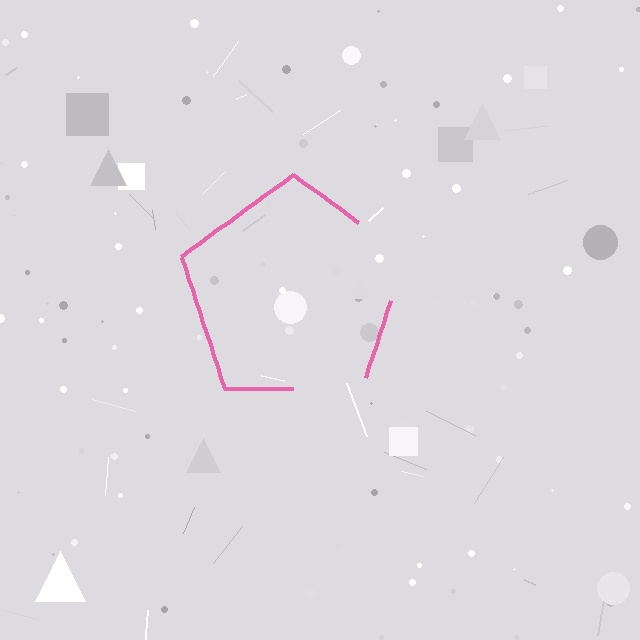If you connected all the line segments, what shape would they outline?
They would outline a pentagon.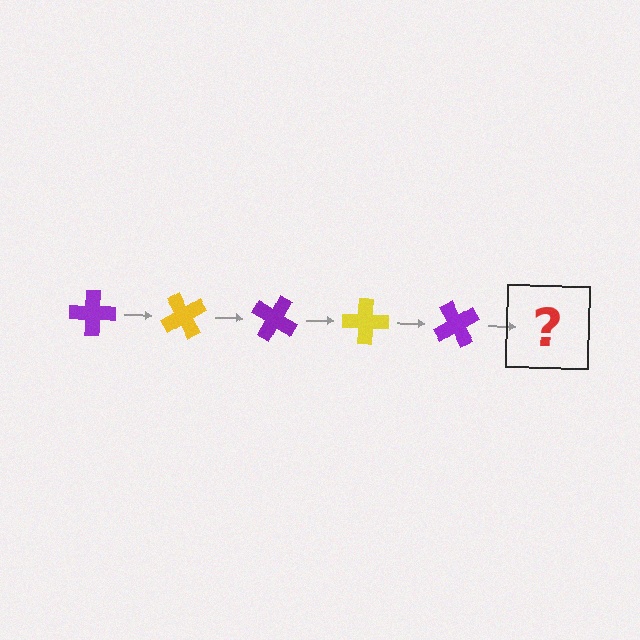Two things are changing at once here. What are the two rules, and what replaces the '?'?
The two rules are that it rotates 60 degrees each step and the color cycles through purple and yellow. The '?' should be a yellow cross, rotated 300 degrees from the start.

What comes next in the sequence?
The next element should be a yellow cross, rotated 300 degrees from the start.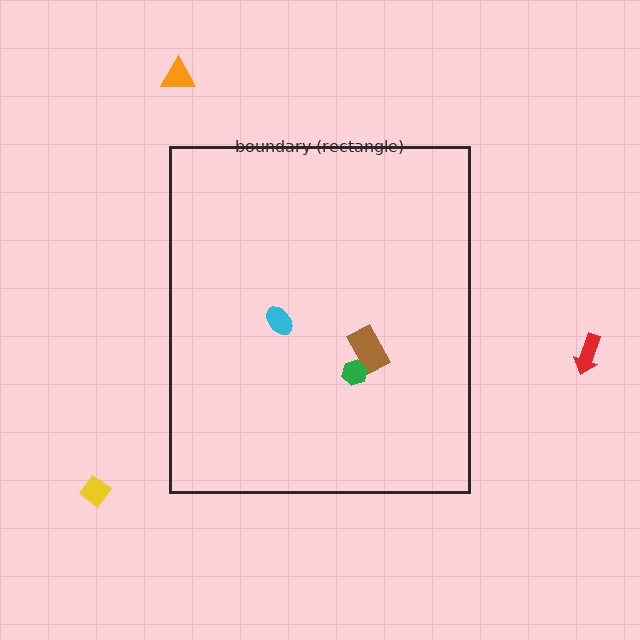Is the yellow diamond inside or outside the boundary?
Outside.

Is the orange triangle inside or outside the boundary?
Outside.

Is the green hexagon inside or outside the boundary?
Inside.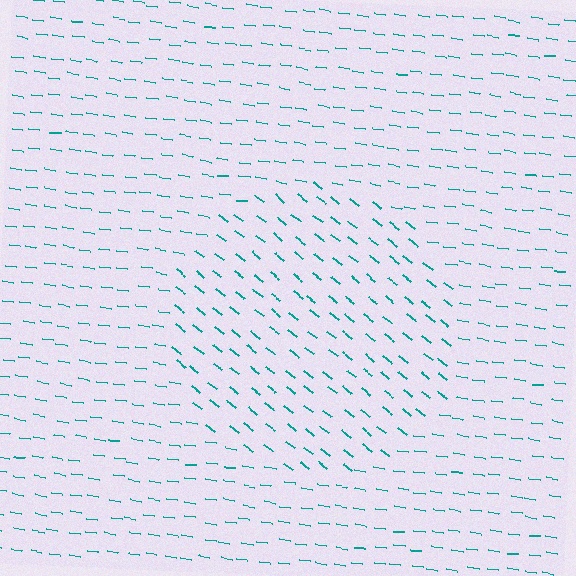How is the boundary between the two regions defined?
The boundary is defined purely by a change in line orientation (approximately 30 degrees difference). All lines are the same color and thickness.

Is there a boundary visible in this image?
Yes, there is a texture boundary formed by a change in line orientation.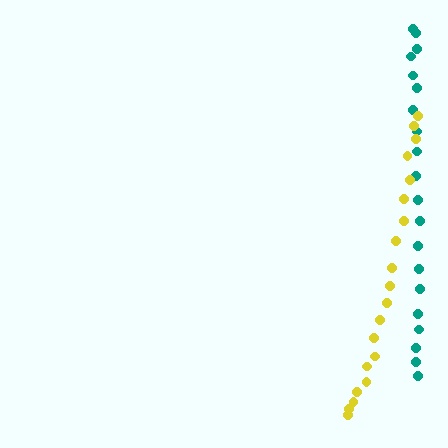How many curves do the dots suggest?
There are 2 distinct paths.